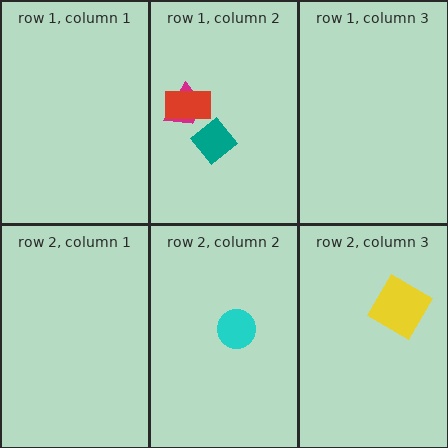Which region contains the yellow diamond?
The row 2, column 3 region.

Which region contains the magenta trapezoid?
The row 1, column 2 region.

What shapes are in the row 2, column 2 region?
The cyan circle.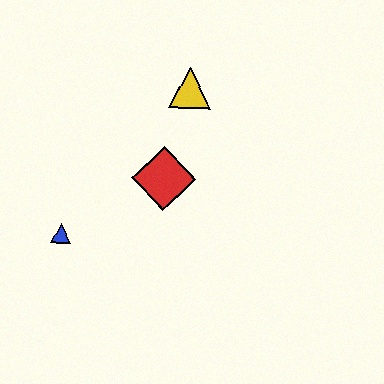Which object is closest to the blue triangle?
The red diamond is closest to the blue triangle.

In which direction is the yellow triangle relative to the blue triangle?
The yellow triangle is above the blue triangle.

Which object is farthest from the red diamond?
The blue triangle is farthest from the red diamond.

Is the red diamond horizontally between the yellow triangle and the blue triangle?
Yes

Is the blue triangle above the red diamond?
No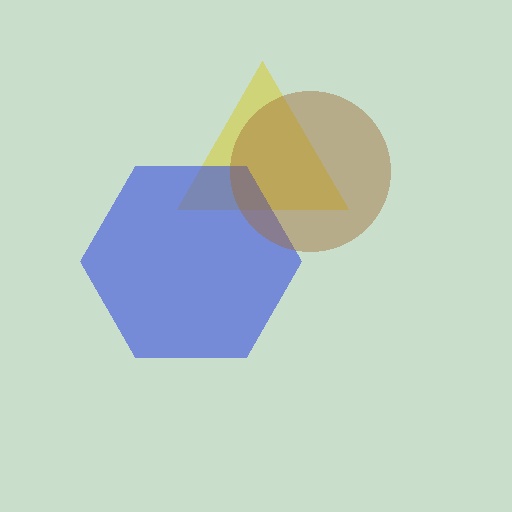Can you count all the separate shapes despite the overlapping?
Yes, there are 3 separate shapes.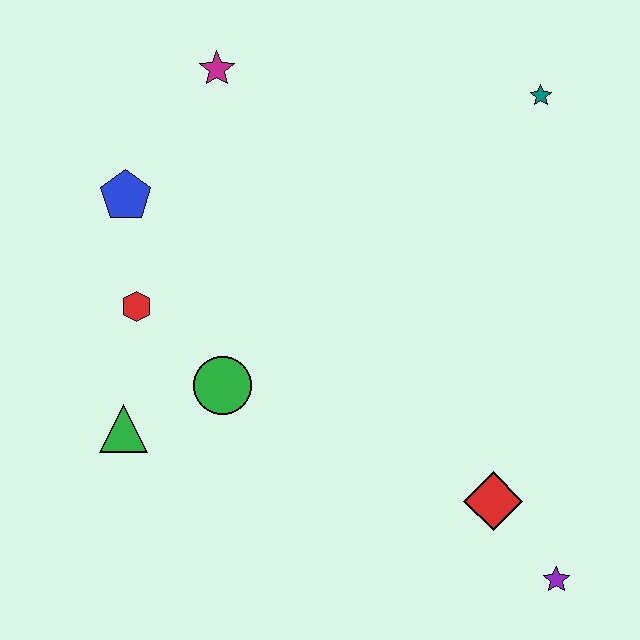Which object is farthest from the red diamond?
The magenta star is farthest from the red diamond.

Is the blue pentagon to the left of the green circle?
Yes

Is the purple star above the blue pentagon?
No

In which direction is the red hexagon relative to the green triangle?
The red hexagon is above the green triangle.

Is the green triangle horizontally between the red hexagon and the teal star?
No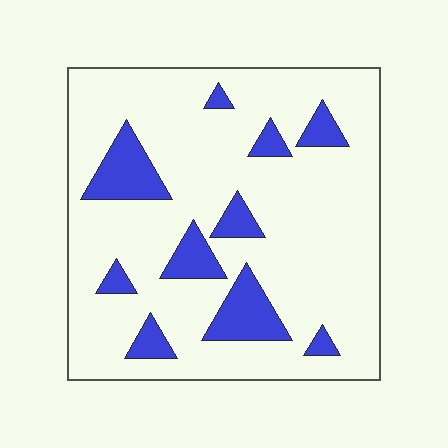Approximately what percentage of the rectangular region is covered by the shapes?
Approximately 15%.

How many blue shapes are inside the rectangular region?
10.